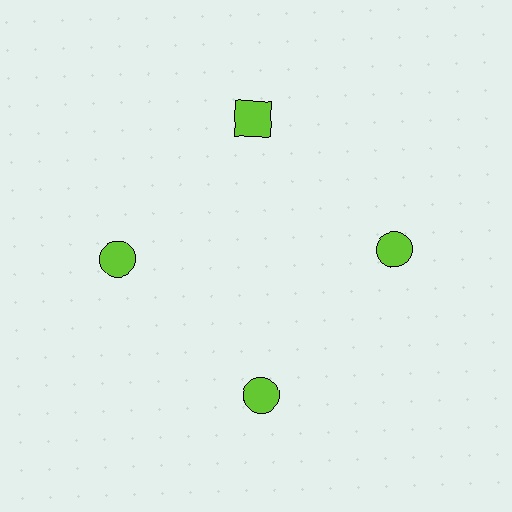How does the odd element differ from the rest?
It has a different shape: square instead of circle.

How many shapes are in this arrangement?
There are 4 shapes arranged in a ring pattern.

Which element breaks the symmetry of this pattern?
The lime square at roughly the 12 o'clock position breaks the symmetry. All other shapes are lime circles.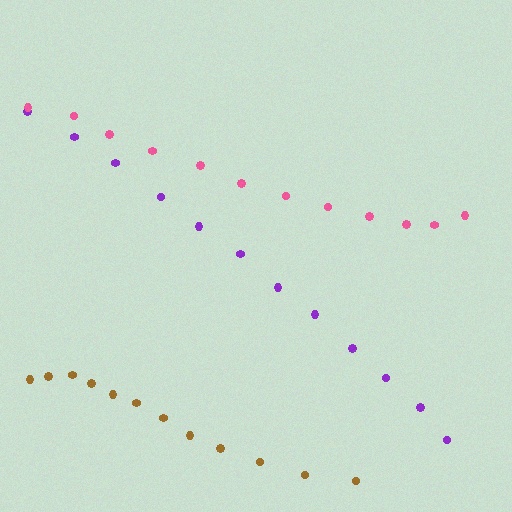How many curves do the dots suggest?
There are 3 distinct paths.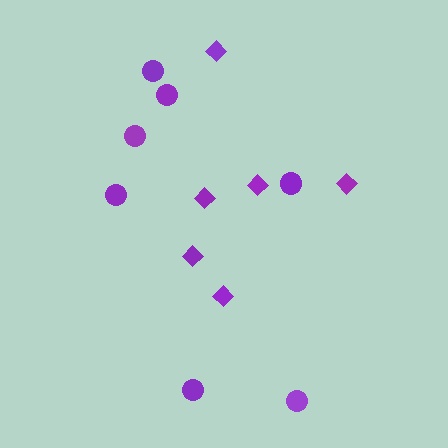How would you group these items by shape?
There are 2 groups: one group of diamonds (6) and one group of circles (7).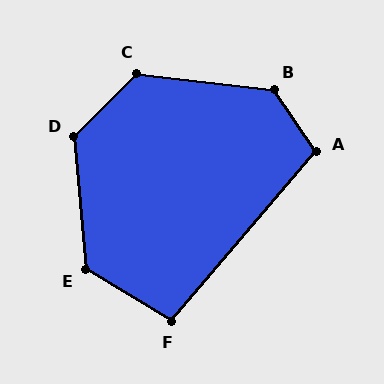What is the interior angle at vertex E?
Approximately 127 degrees (obtuse).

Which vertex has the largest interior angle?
B, at approximately 131 degrees.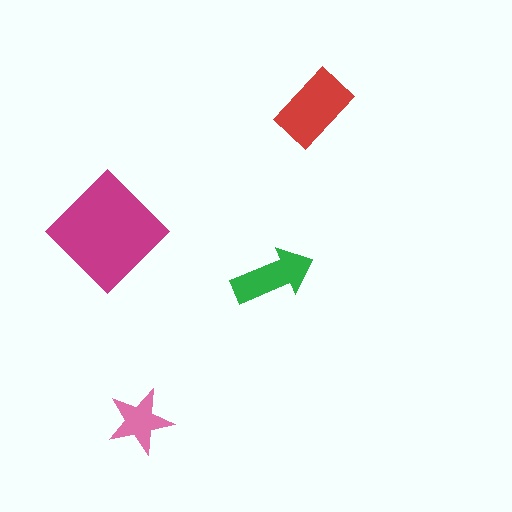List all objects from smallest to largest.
The pink star, the green arrow, the red rectangle, the magenta diamond.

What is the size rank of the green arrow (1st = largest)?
3rd.